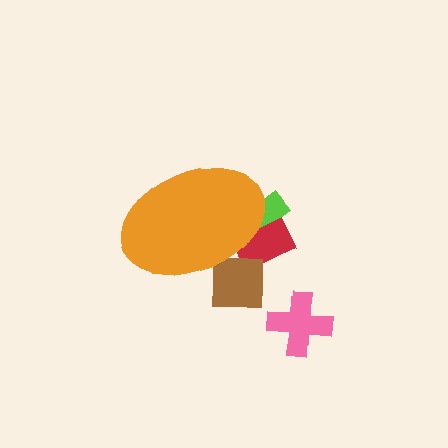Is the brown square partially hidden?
Yes, the brown square is partially hidden behind the orange ellipse.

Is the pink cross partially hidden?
No, the pink cross is fully visible.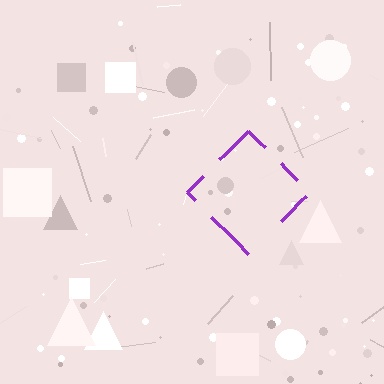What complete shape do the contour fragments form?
The contour fragments form a diamond.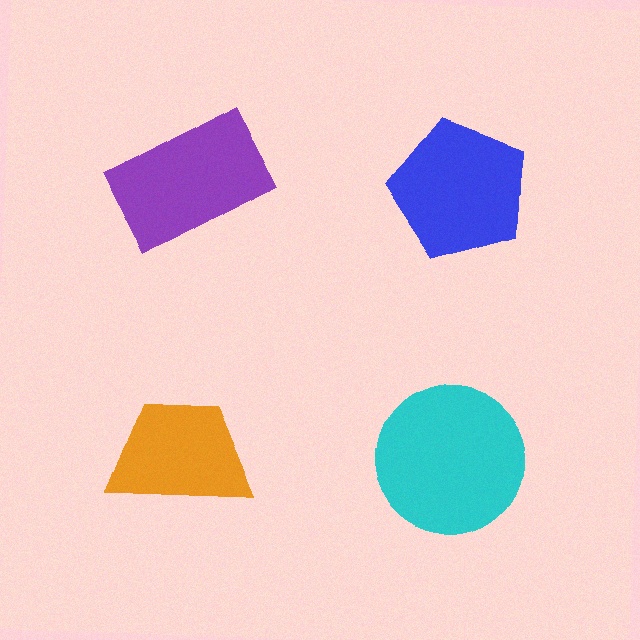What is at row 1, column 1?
A purple rectangle.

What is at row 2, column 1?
An orange trapezoid.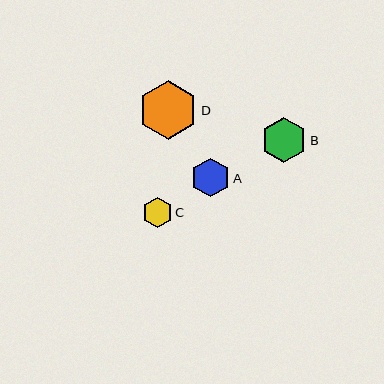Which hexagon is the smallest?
Hexagon C is the smallest with a size of approximately 30 pixels.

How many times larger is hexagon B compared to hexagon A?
Hexagon B is approximately 1.2 times the size of hexagon A.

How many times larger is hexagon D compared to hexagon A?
Hexagon D is approximately 1.5 times the size of hexagon A.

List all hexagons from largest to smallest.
From largest to smallest: D, B, A, C.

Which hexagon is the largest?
Hexagon D is the largest with a size of approximately 59 pixels.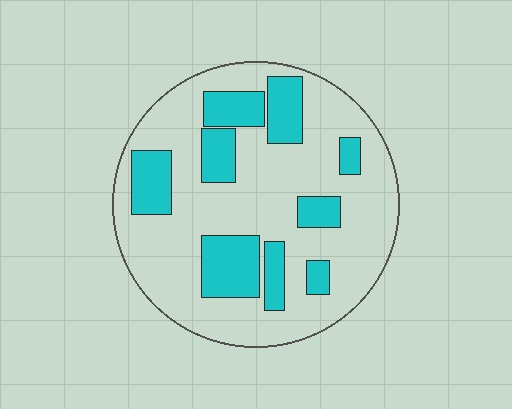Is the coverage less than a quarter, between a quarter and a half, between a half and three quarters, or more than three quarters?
Between a quarter and a half.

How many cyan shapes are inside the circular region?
9.